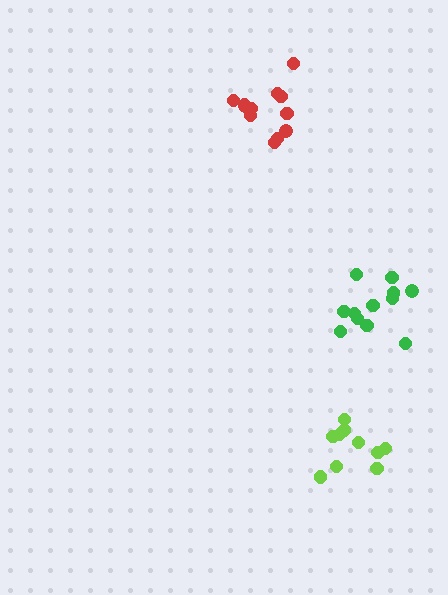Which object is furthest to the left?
The red cluster is leftmost.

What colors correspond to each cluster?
The clusters are colored: lime, green, red.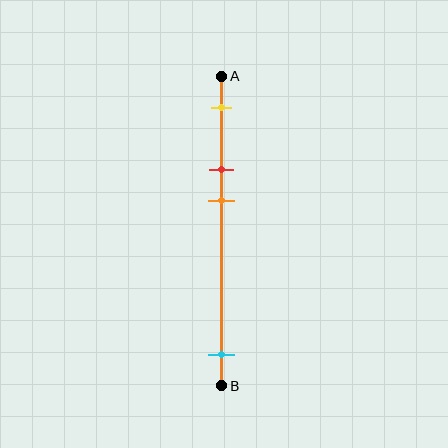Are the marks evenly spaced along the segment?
No, the marks are not evenly spaced.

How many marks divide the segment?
There are 4 marks dividing the segment.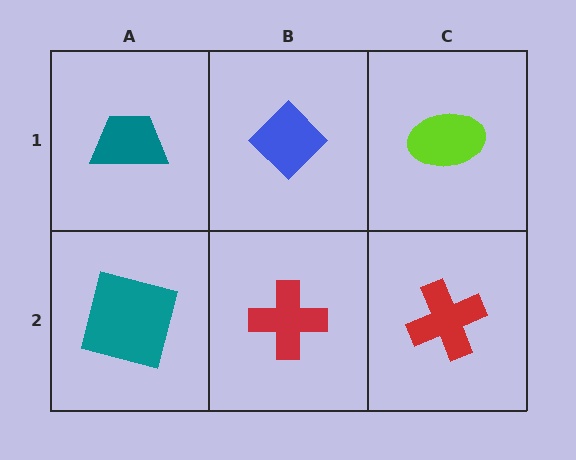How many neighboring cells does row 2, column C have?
2.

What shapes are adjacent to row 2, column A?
A teal trapezoid (row 1, column A), a red cross (row 2, column B).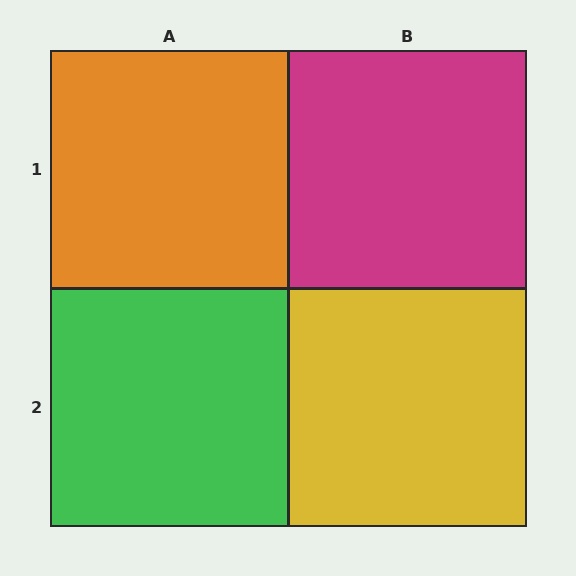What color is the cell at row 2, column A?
Green.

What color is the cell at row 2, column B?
Yellow.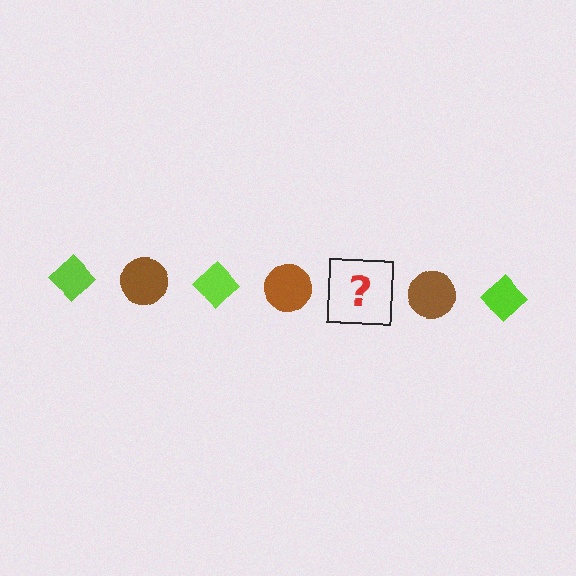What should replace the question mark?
The question mark should be replaced with a lime diamond.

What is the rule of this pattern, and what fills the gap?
The rule is that the pattern alternates between lime diamond and brown circle. The gap should be filled with a lime diamond.